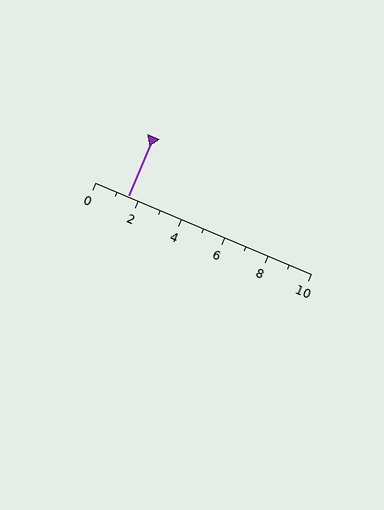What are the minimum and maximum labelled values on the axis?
The axis runs from 0 to 10.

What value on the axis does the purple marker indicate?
The marker indicates approximately 1.5.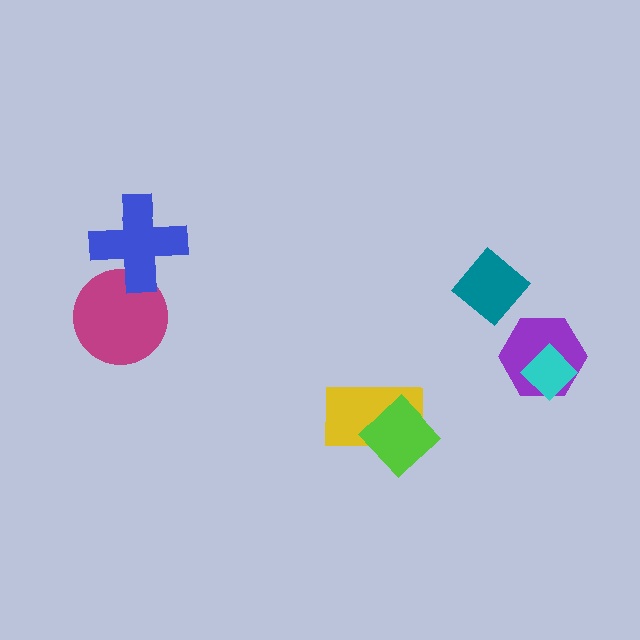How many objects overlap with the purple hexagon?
1 object overlaps with the purple hexagon.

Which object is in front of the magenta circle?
The blue cross is in front of the magenta circle.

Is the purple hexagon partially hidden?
Yes, it is partially covered by another shape.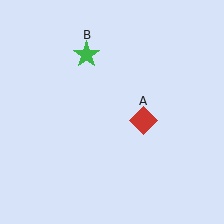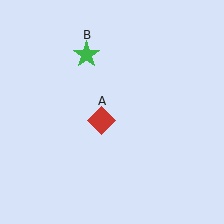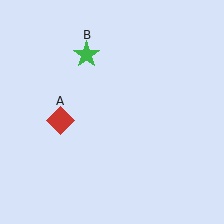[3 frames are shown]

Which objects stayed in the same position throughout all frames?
Green star (object B) remained stationary.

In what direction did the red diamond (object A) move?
The red diamond (object A) moved left.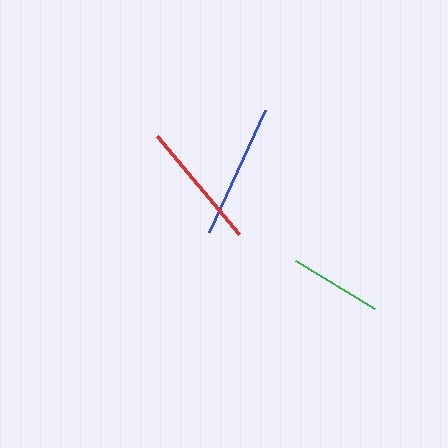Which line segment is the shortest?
The green line is the shortest at approximately 92 pixels.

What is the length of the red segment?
The red segment is approximately 127 pixels long.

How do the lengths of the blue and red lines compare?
The blue and red lines are approximately the same length.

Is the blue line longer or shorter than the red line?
The blue line is longer than the red line.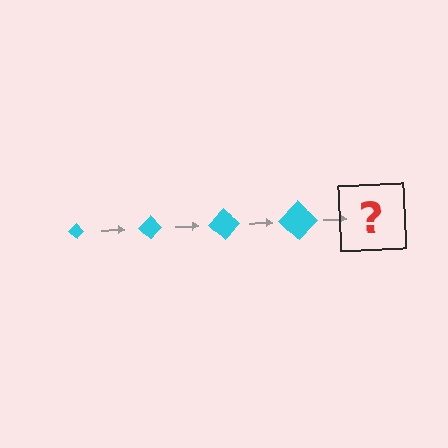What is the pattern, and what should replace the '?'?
The pattern is that the diamond gets progressively larger each step. The '?' should be a cyan diamond, larger than the previous one.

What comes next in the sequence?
The next element should be a cyan diamond, larger than the previous one.